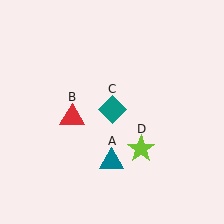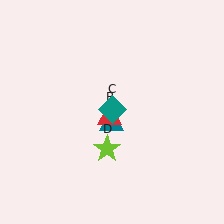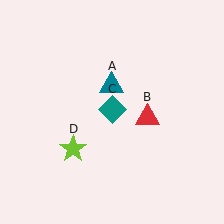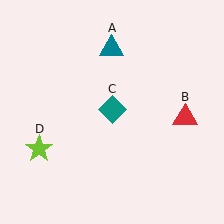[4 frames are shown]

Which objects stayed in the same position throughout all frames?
Teal diamond (object C) remained stationary.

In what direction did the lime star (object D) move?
The lime star (object D) moved left.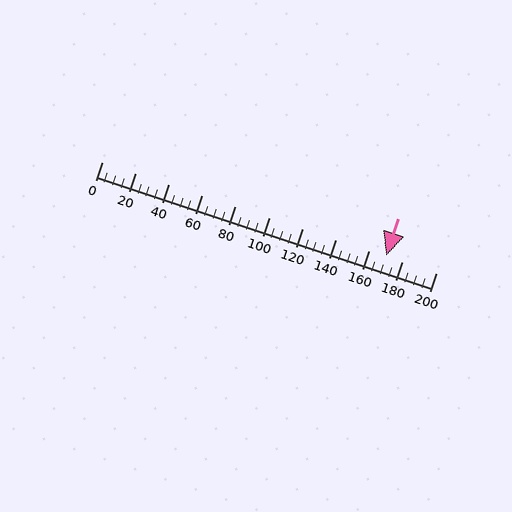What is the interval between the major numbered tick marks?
The major tick marks are spaced 20 units apart.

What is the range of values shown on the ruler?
The ruler shows values from 0 to 200.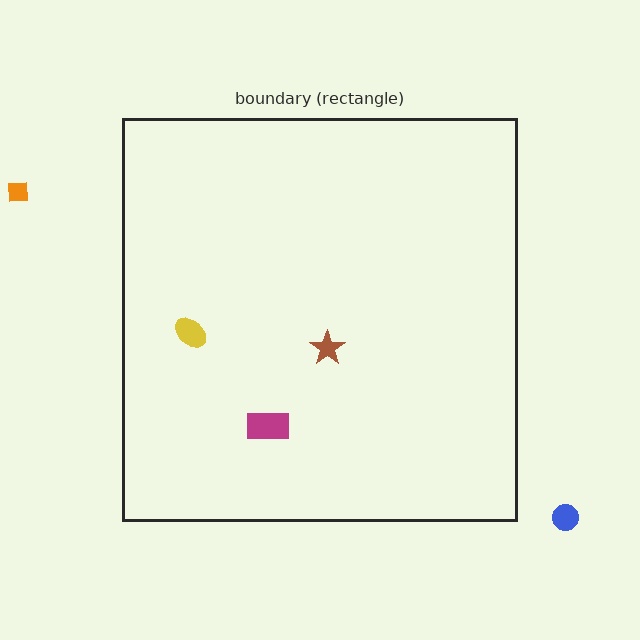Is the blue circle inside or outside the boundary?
Outside.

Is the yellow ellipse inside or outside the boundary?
Inside.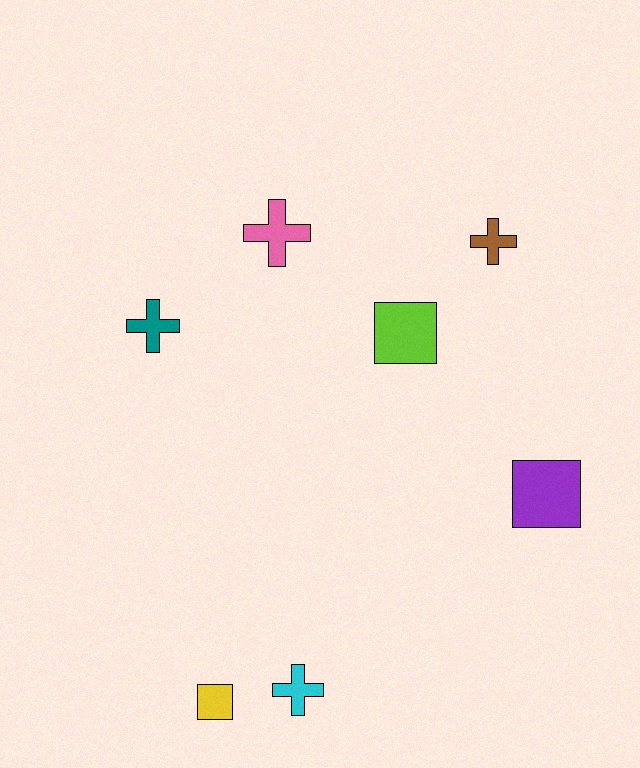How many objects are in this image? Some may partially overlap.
There are 7 objects.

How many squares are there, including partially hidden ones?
There are 3 squares.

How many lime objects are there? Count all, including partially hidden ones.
There is 1 lime object.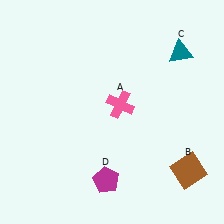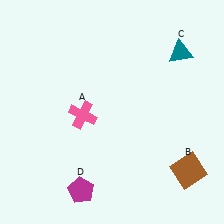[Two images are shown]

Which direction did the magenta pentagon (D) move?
The magenta pentagon (D) moved left.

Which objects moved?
The objects that moved are: the pink cross (A), the magenta pentagon (D).